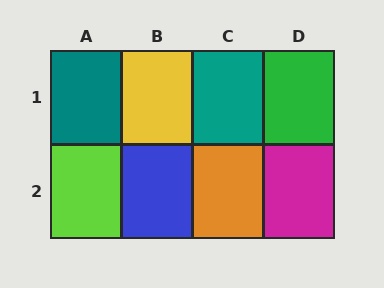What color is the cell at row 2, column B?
Blue.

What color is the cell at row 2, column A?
Lime.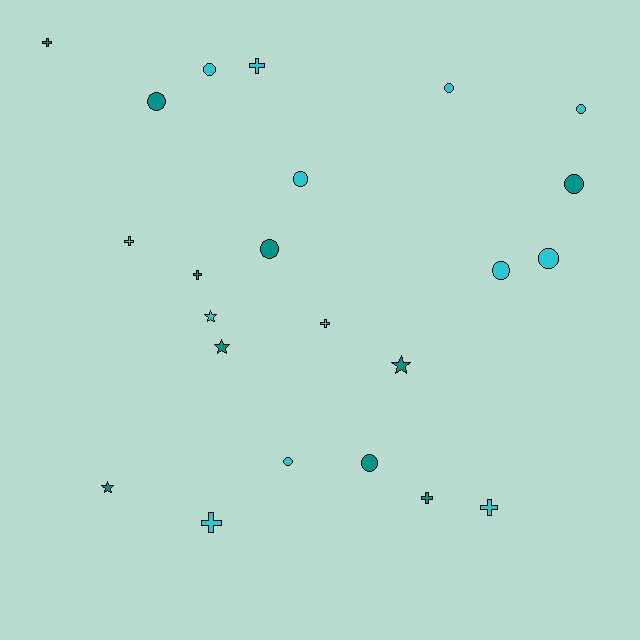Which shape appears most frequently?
Circle, with 11 objects.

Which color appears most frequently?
Cyan, with 13 objects.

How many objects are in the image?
There are 23 objects.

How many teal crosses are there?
There are 3 teal crosses.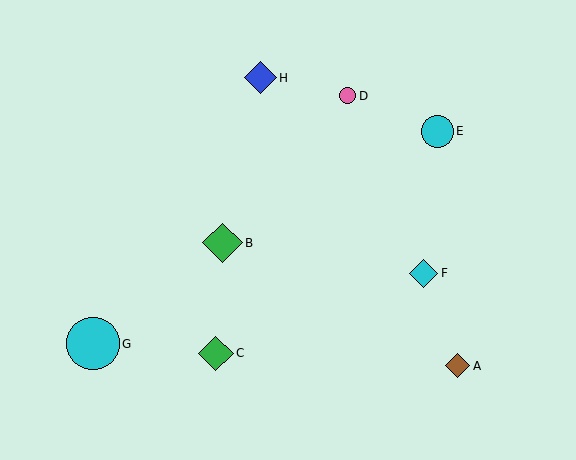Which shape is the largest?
The cyan circle (labeled G) is the largest.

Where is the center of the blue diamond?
The center of the blue diamond is at (260, 78).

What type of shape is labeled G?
Shape G is a cyan circle.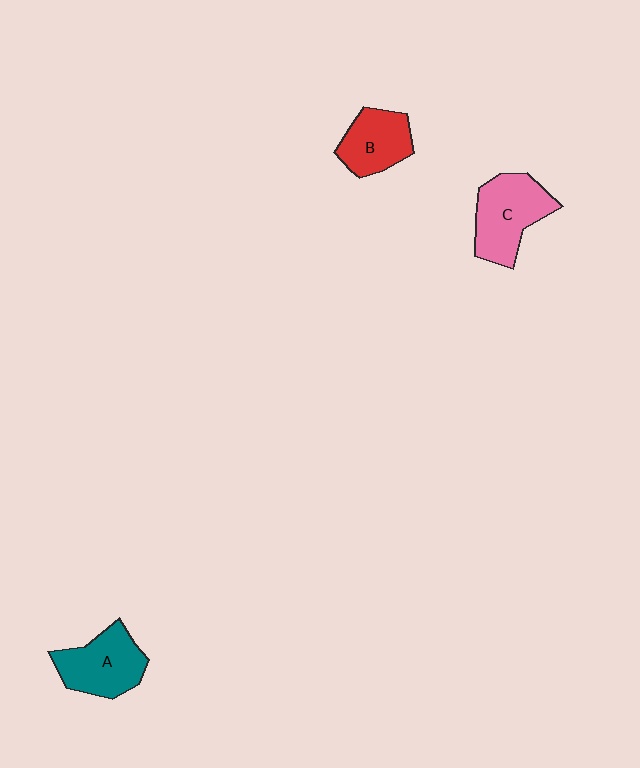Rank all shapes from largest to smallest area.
From largest to smallest: C (pink), A (teal), B (red).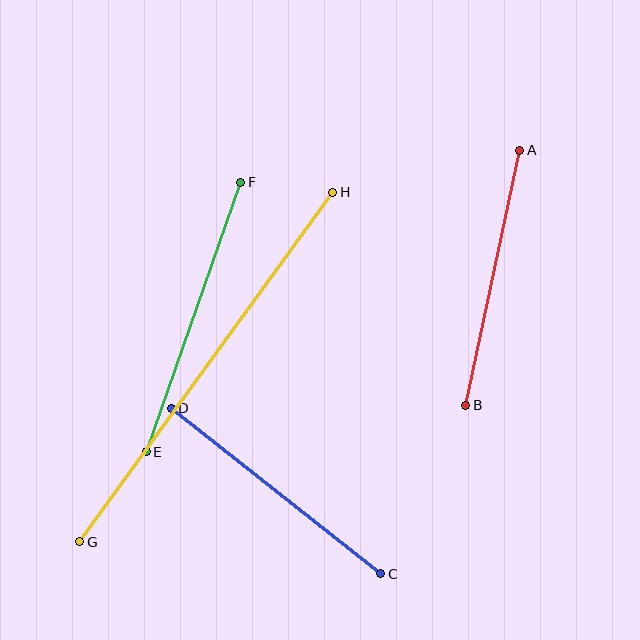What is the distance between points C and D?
The distance is approximately 267 pixels.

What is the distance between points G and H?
The distance is approximately 431 pixels.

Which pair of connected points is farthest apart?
Points G and H are farthest apart.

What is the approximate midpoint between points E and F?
The midpoint is at approximately (193, 317) pixels.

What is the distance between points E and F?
The distance is approximately 286 pixels.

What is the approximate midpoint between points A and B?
The midpoint is at approximately (493, 278) pixels.